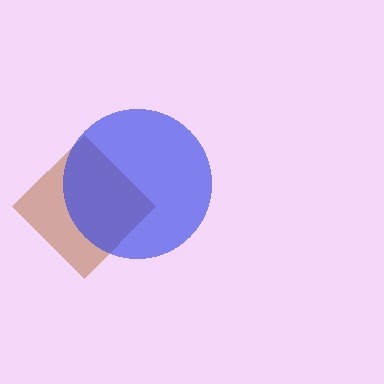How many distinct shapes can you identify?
There are 2 distinct shapes: a brown diamond, a blue circle.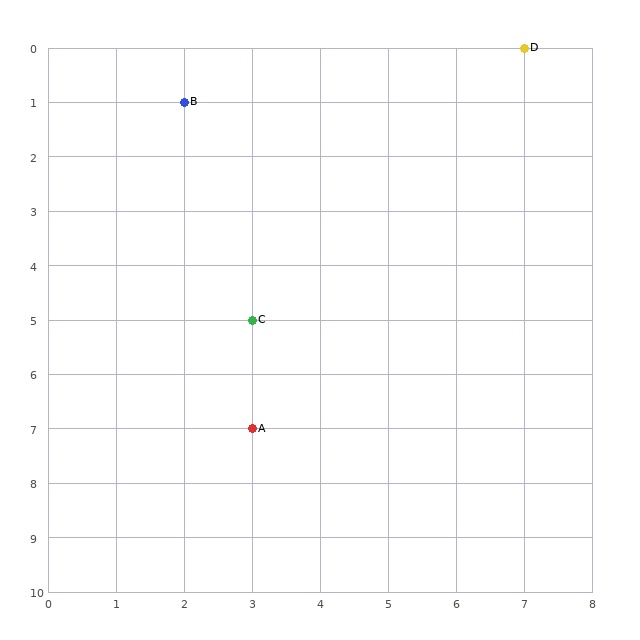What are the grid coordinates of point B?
Point B is at grid coordinates (2, 1).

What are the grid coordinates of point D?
Point D is at grid coordinates (7, 0).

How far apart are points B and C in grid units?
Points B and C are 1 column and 4 rows apart (about 4.1 grid units diagonally).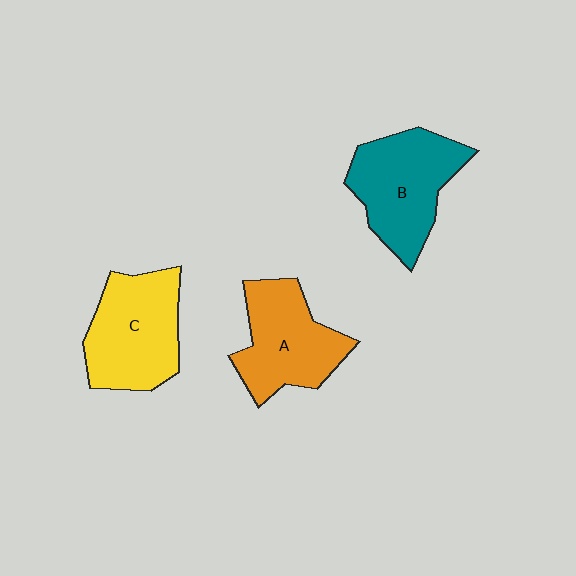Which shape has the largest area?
Shape B (teal).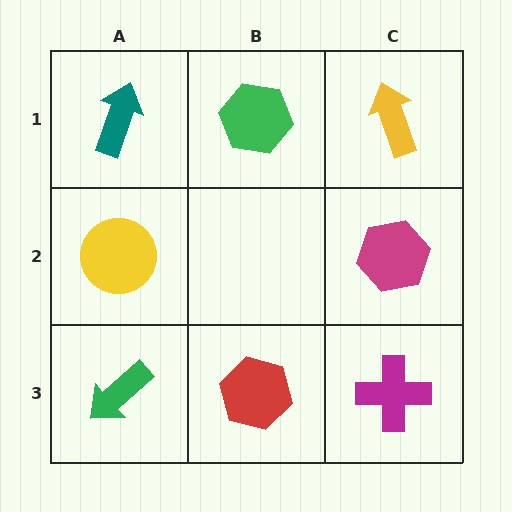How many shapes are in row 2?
2 shapes.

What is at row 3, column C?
A magenta cross.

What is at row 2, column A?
A yellow circle.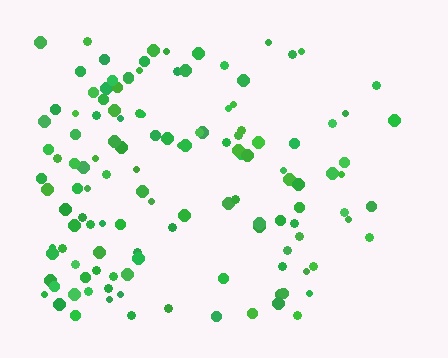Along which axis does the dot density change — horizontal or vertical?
Horizontal.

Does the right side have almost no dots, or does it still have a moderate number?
Still a moderate number, just noticeably fewer than the left.